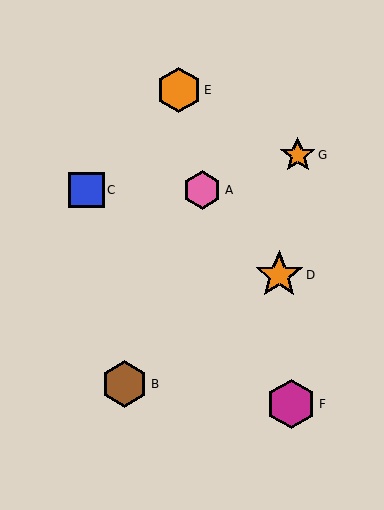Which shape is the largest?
The magenta hexagon (labeled F) is the largest.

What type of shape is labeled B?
Shape B is a brown hexagon.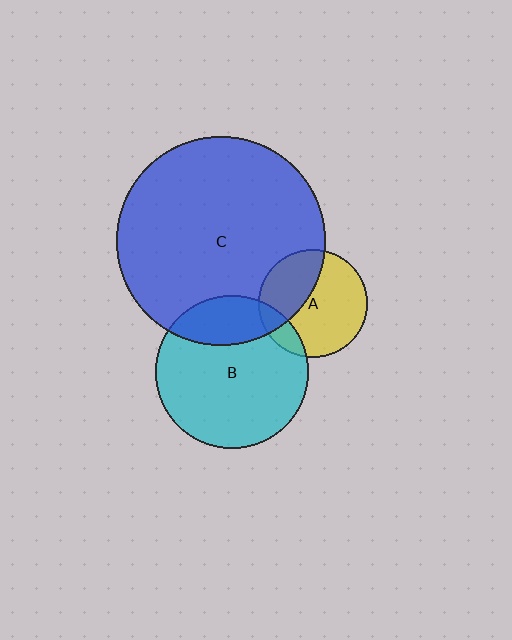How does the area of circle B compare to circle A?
Approximately 2.0 times.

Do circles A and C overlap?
Yes.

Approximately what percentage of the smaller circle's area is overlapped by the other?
Approximately 35%.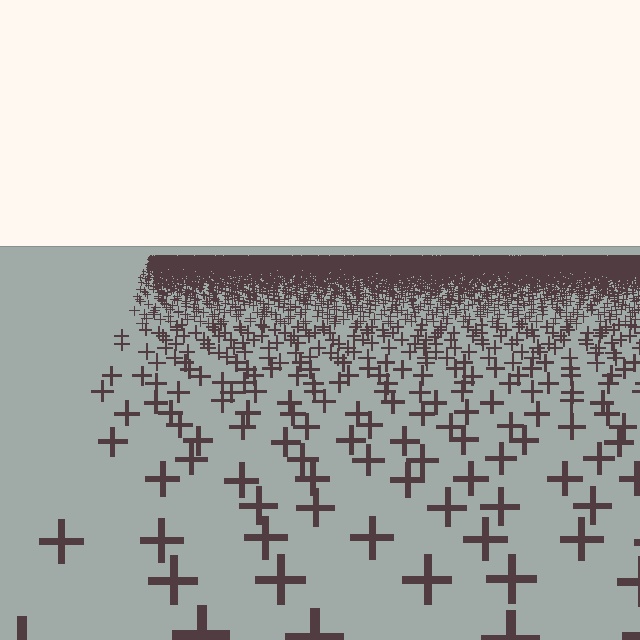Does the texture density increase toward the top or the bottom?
Density increases toward the top.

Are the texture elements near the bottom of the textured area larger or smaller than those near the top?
Larger. Near the bottom, elements are closer to the viewer and appear at a bigger on-screen size.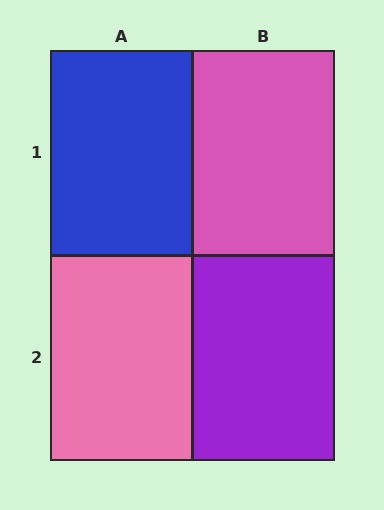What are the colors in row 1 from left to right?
Blue, pink.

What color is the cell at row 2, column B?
Purple.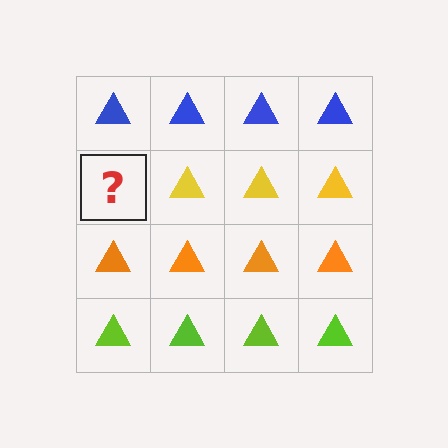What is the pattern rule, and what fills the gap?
The rule is that each row has a consistent color. The gap should be filled with a yellow triangle.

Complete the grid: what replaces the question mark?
The question mark should be replaced with a yellow triangle.